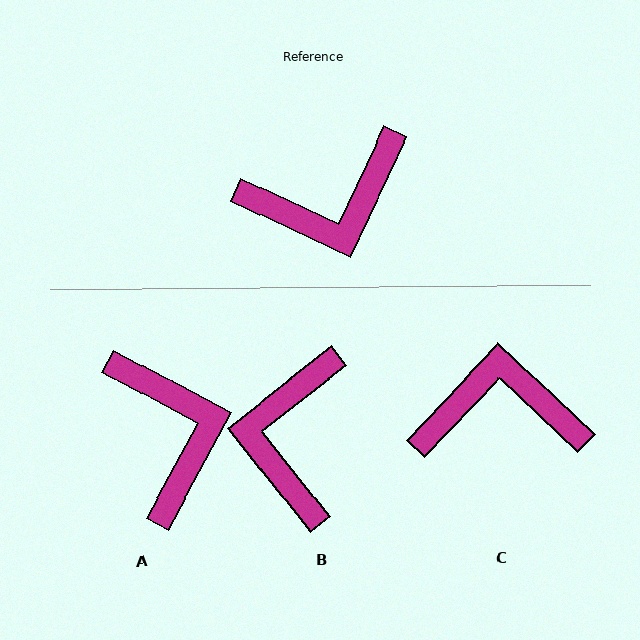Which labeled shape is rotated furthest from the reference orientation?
C, about 162 degrees away.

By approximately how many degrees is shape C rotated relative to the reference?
Approximately 162 degrees counter-clockwise.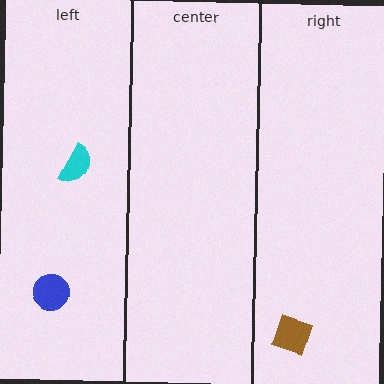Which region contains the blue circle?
The left region.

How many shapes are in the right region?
1.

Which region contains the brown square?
The right region.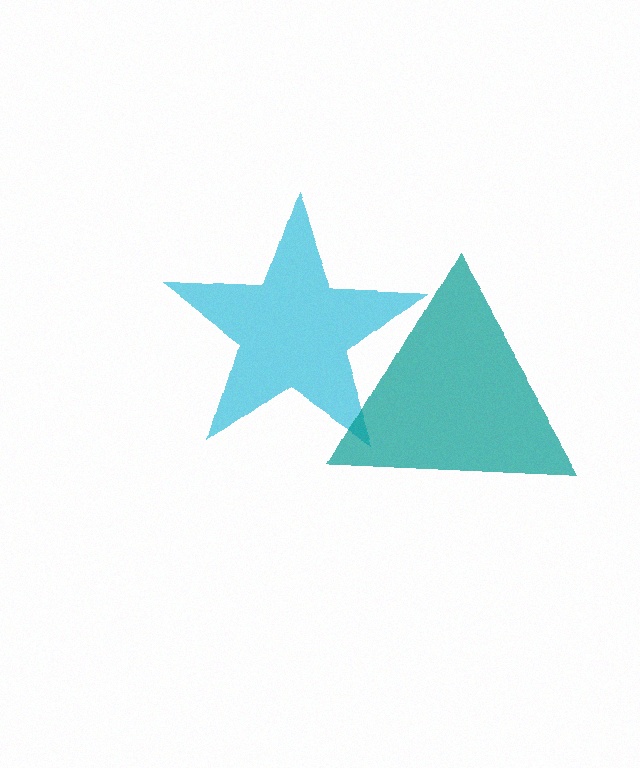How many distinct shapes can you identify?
There are 2 distinct shapes: a cyan star, a teal triangle.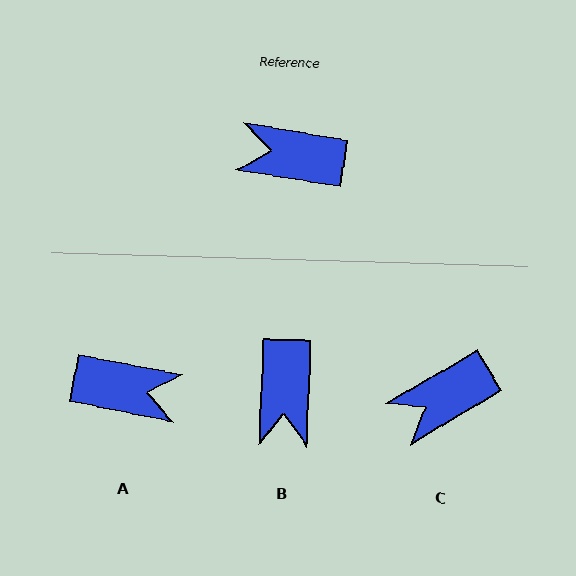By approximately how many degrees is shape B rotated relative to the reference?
Approximately 98 degrees counter-clockwise.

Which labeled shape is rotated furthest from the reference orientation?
A, about 178 degrees away.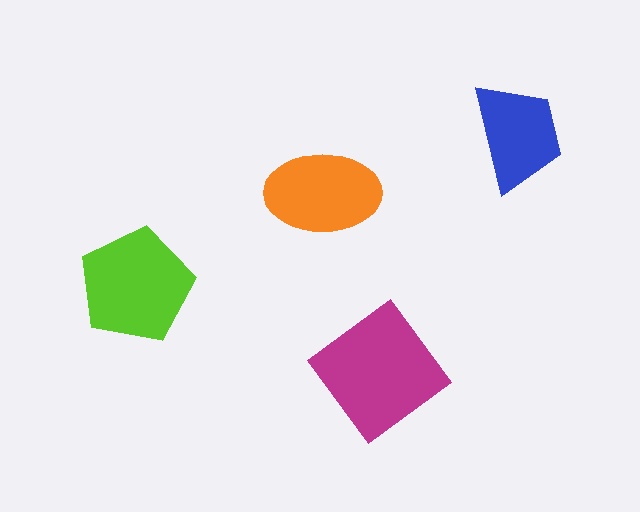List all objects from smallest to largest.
The blue trapezoid, the orange ellipse, the lime pentagon, the magenta diamond.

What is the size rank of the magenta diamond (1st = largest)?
1st.